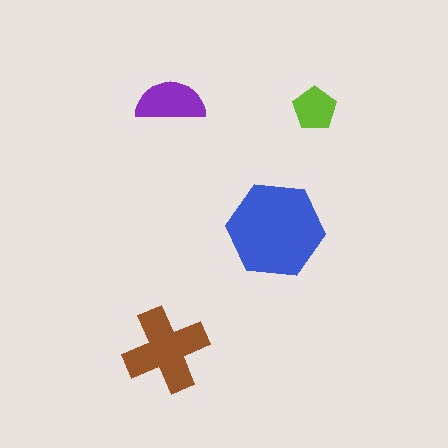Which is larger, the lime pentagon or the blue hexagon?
The blue hexagon.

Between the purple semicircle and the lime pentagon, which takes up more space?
The purple semicircle.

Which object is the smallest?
The lime pentagon.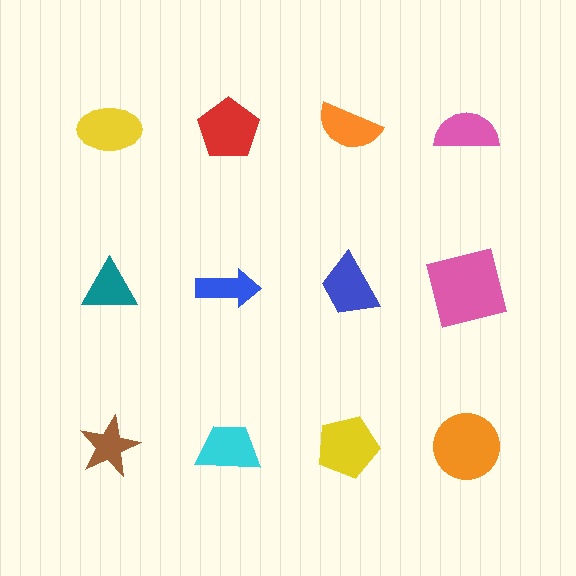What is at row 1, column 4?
A pink semicircle.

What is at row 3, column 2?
A cyan trapezoid.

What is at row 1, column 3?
An orange semicircle.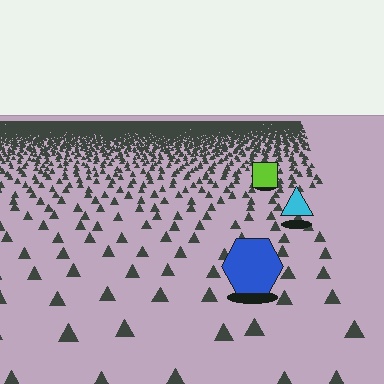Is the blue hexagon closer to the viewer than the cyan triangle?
Yes. The blue hexagon is closer — you can tell from the texture gradient: the ground texture is coarser near it.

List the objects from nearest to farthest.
From nearest to farthest: the blue hexagon, the cyan triangle, the lime square.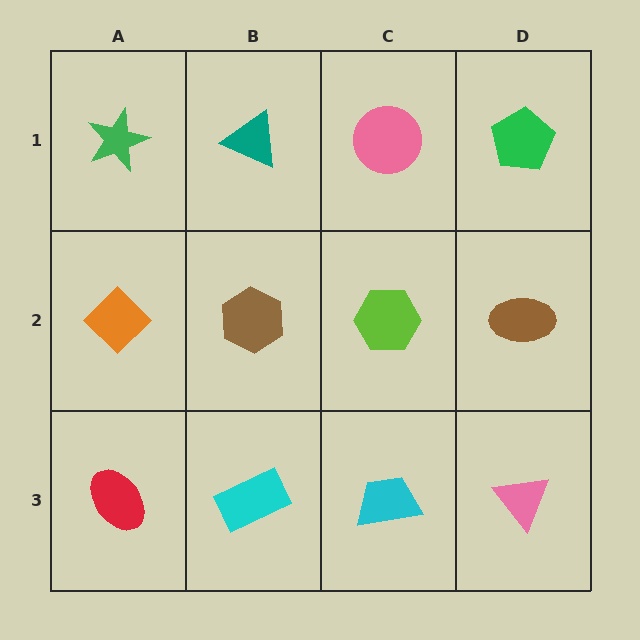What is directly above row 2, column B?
A teal triangle.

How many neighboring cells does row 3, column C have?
3.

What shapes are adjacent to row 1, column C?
A lime hexagon (row 2, column C), a teal triangle (row 1, column B), a green pentagon (row 1, column D).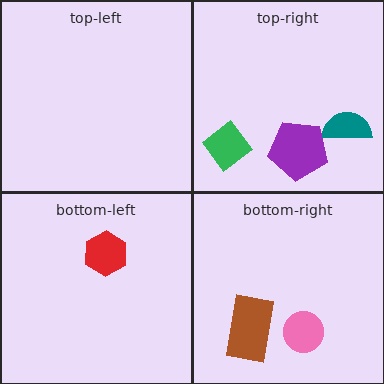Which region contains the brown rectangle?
The bottom-right region.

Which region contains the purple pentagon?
The top-right region.